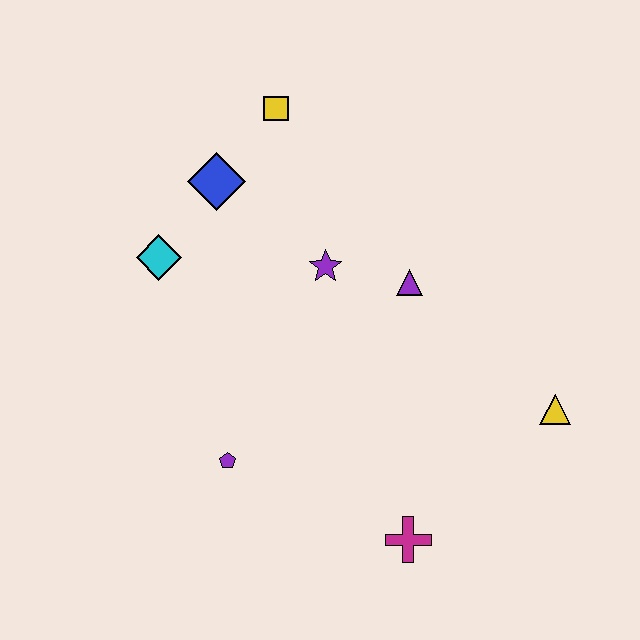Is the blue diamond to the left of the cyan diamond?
No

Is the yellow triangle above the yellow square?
No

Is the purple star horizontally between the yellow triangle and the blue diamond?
Yes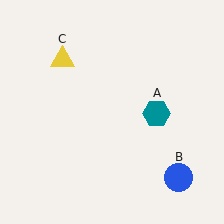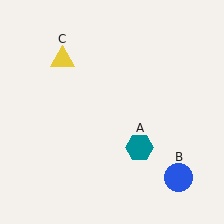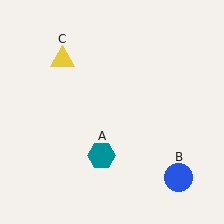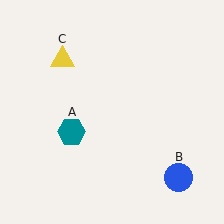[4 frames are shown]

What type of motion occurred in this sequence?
The teal hexagon (object A) rotated clockwise around the center of the scene.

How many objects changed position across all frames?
1 object changed position: teal hexagon (object A).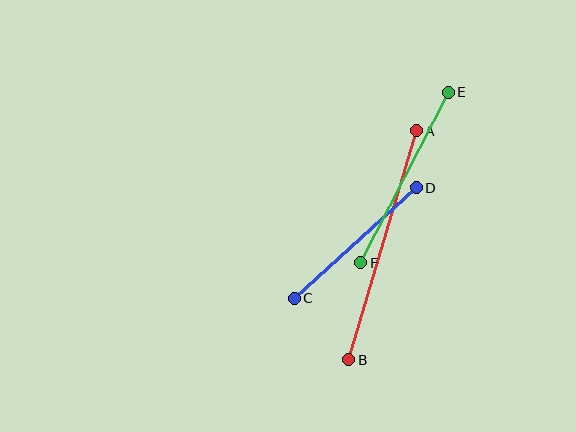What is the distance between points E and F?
The distance is approximately 192 pixels.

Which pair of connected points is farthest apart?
Points A and B are farthest apart.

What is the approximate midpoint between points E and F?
The midpoint is at approximately (405, 177) pixels.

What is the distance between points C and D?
The distance is approximately 165 pixels.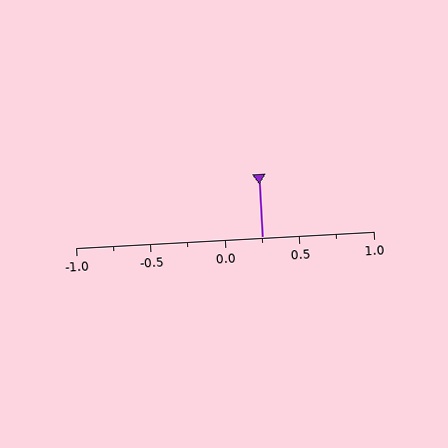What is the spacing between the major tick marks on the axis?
The major ticks are spaced 0.5 apart.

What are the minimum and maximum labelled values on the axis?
The axis runs from -1.0 to 1.0.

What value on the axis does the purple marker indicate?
The marker indicates approximately 0.25.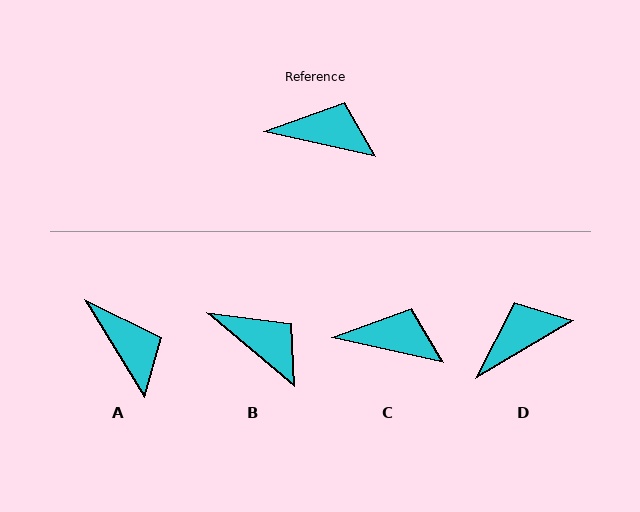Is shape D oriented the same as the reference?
No, it is off by about 43 degrees.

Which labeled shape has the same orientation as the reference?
C.